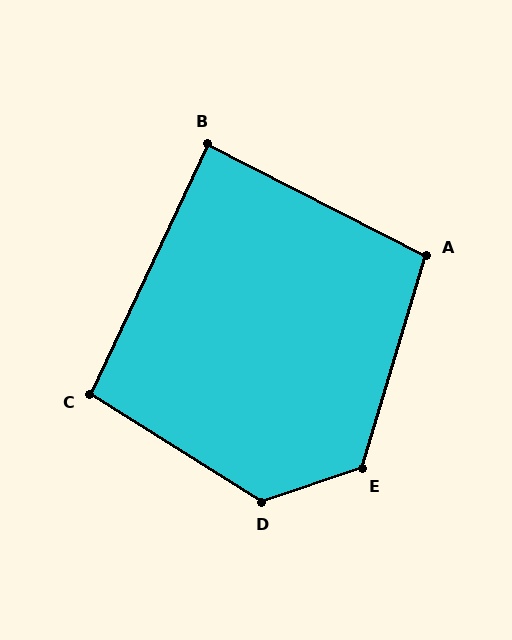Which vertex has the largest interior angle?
D, at approximately 129 degrees.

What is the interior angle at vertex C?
Approximately 97 degrees (obtuse).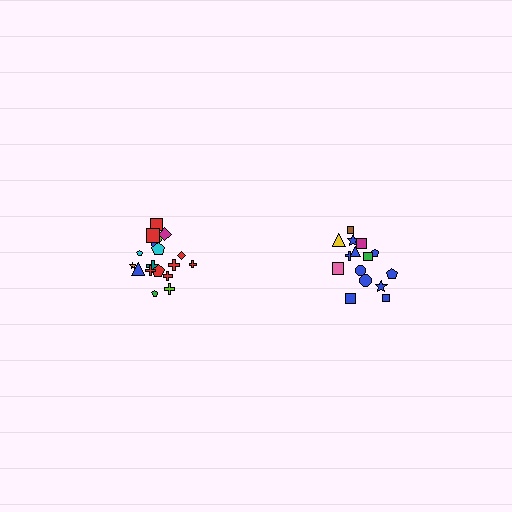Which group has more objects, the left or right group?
The left group.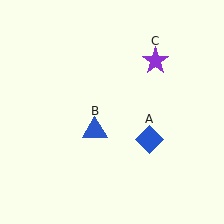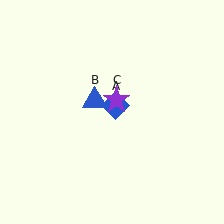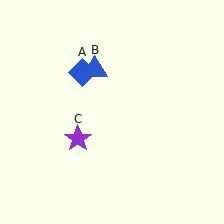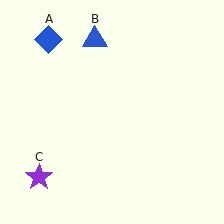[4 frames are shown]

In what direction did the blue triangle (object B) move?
The blue triangle (object B) moved up.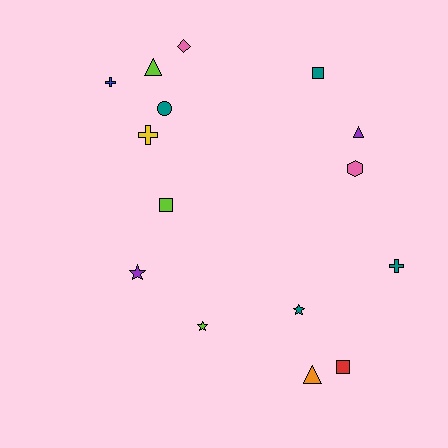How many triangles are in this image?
There are 3 triangles.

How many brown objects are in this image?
There are no brown objects.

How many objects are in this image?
There are 15 objects.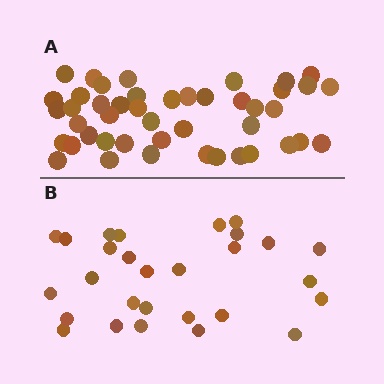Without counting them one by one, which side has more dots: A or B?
Region A (the top region) has more dots.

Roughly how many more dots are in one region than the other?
Region A has approximately 15 more dots than region B.